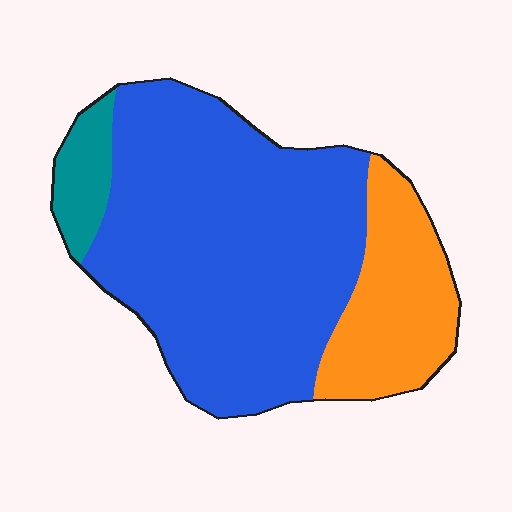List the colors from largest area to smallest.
From largest to smallest: blue, orange, teal.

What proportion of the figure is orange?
Orange takes up about one quarter (1/4) of the figure.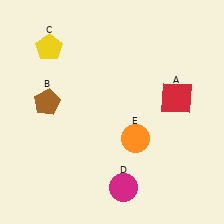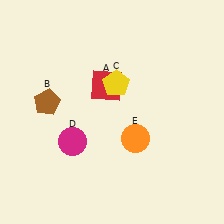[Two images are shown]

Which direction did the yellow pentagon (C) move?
The yellow pentagon (C) moved right.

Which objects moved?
The objects that moved are: the red square (A), the yellow pentagon (C), the magenta circle (D).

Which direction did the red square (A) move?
The red square (A) moved left.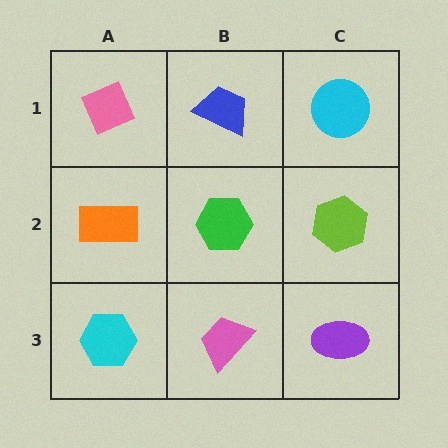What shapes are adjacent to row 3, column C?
A lime hexagon (row 2, column C), a pink trapezoid (row 3, column B).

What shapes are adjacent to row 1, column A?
An orange rectangle (row 2, column A), a blue trapezoid (row 1, column B).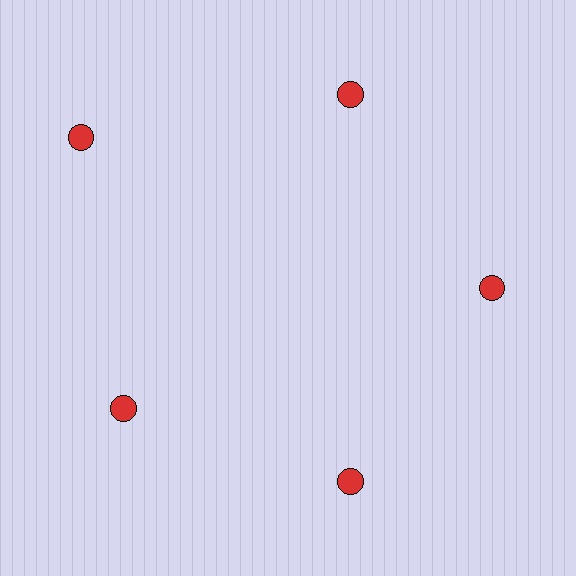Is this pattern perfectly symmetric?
No. The 5 red circles are arranged in a ring, but one element near the 10 o'clock position is pushed outward from the center, breaking the 5-fold rotational symmetry.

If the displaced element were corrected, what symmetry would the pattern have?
It would have 5-fold rotational symmetry — the pattern would map onto itself every 72 degrees.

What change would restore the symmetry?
The symmetry would be restored by moving it inward, back onto the ring so that all 5 circles sit at equal angles and equal distance from the center.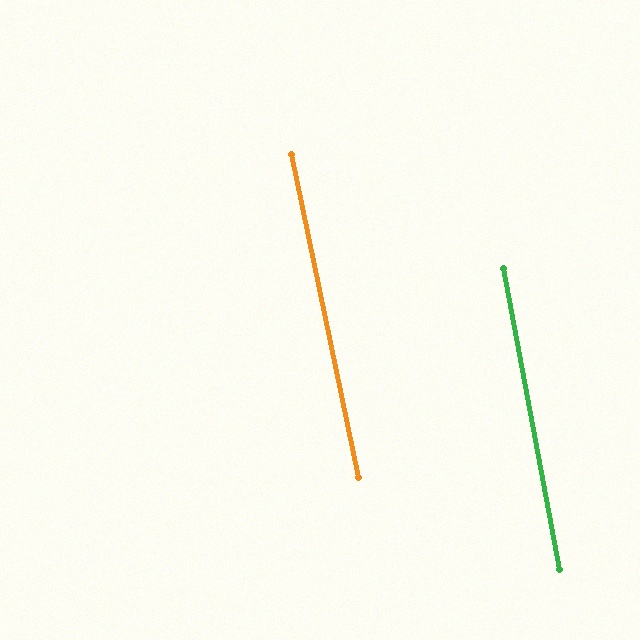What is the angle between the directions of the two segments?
Approximately 1 degree.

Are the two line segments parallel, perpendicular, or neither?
Parallel — their directions differ by only 1.0°.